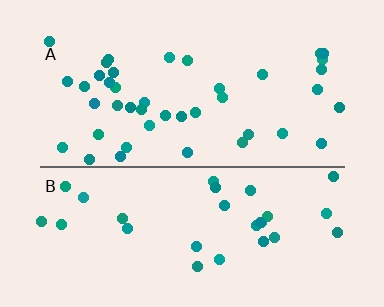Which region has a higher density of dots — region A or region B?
A (the top).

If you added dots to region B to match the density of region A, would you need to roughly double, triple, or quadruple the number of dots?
Approximately double.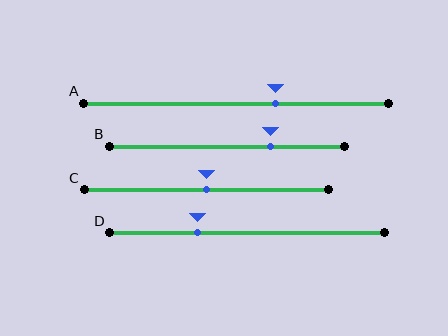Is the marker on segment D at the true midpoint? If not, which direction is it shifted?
No, the marker on segment D is shifted to the left by about 18% of the segment length.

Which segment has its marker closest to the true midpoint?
Segment C has its marker closest to the true midpoint.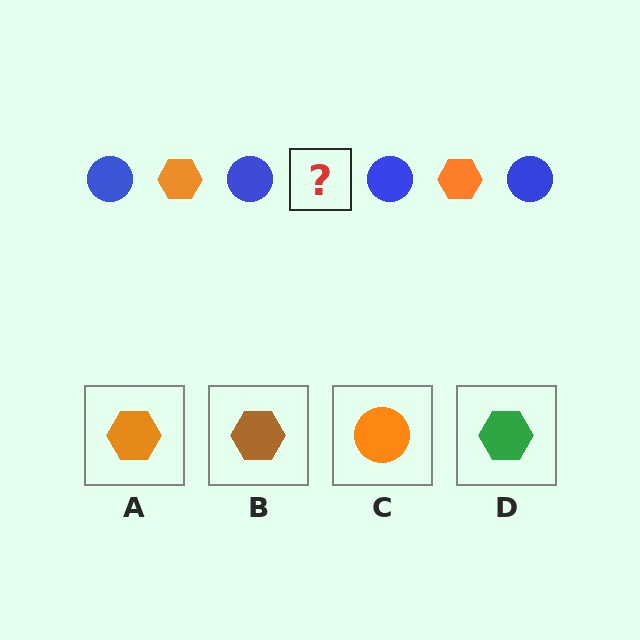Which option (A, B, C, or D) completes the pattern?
A.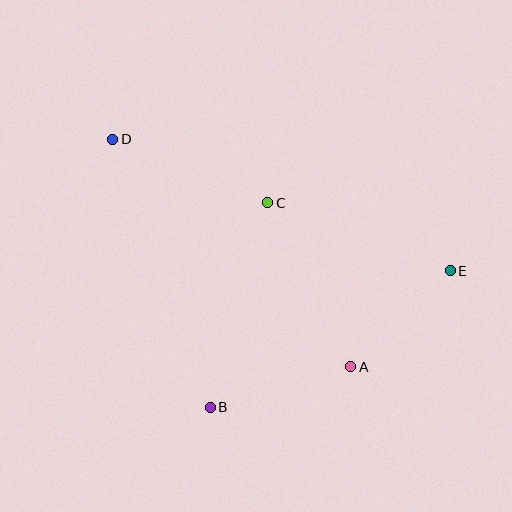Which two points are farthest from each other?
Points D and E are farthest from each other.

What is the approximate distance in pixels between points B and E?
The distance between B and E is approximately 277 pixels.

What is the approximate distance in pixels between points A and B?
The distance between A and B is approximately 147 pixels.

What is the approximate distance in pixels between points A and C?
The distance between A and C is approximately 184 pixels.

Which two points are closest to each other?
Points A and E are closest to each other.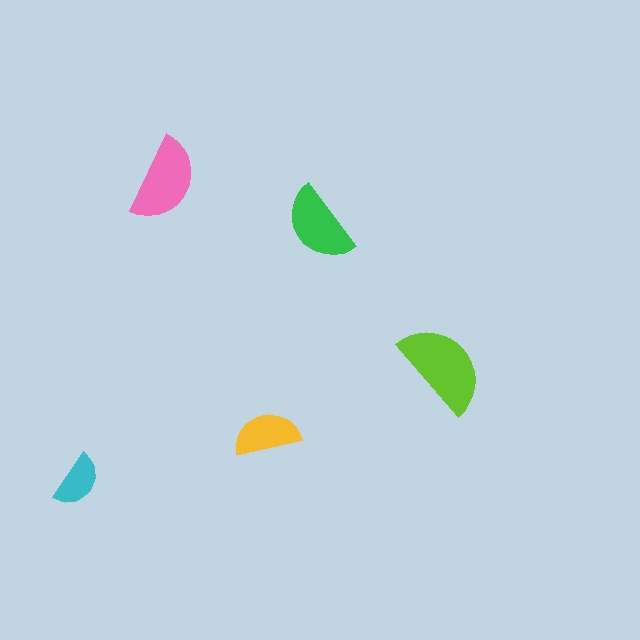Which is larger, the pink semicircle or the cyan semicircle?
The pink one.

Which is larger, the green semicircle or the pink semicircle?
The pink one.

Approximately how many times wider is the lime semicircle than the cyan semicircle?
About 1.5 times wider.